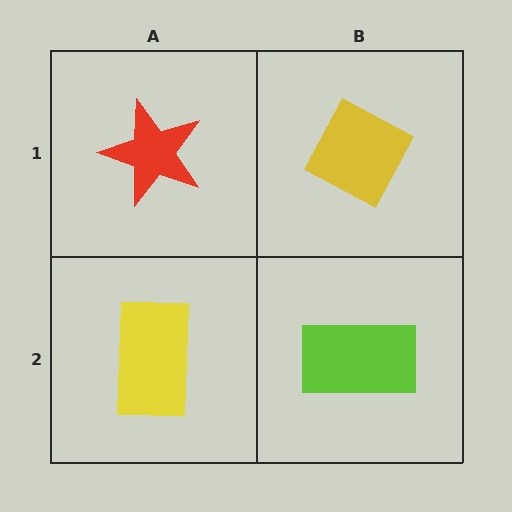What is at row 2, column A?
A yellow rectangle.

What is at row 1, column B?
A yellow diamond.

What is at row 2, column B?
A lime rectangle.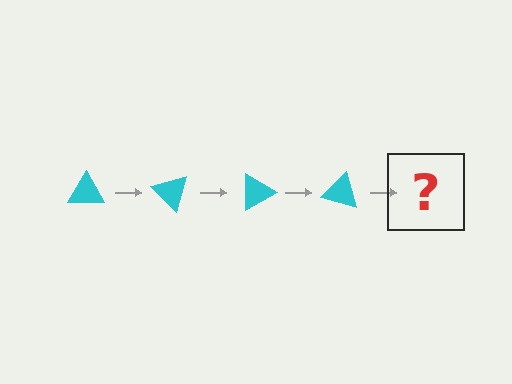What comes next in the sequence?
The next element should be a cyan triangle rotated 180 degrees.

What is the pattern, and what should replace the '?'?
The pattern is that the triangle rotates 45 degrees each step. The '?' should be a cyan triangle rotated 180 degrees.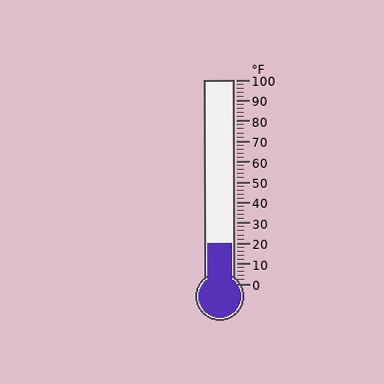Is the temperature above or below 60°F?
The temperature is below 60°F.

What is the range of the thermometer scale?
The thermometer scale ranges from 0°F to 100°F.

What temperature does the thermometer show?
The thermometer shows approximately 20°F.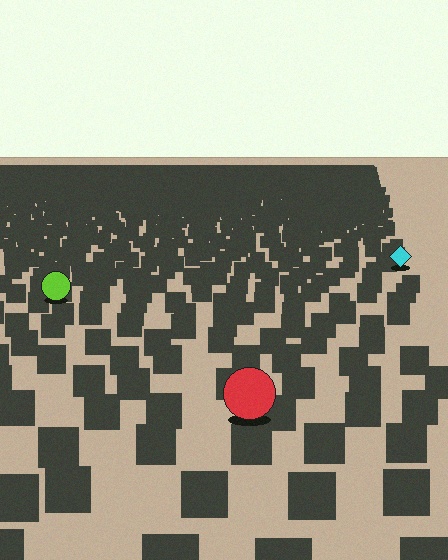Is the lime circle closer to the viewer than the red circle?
No. The red circle is closer — you can tell from the texture gradient: the ground texture is coarser near it.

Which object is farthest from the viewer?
The cyan diamond is farthest from the viewer. It appears smaller and the ground texture around it is denser.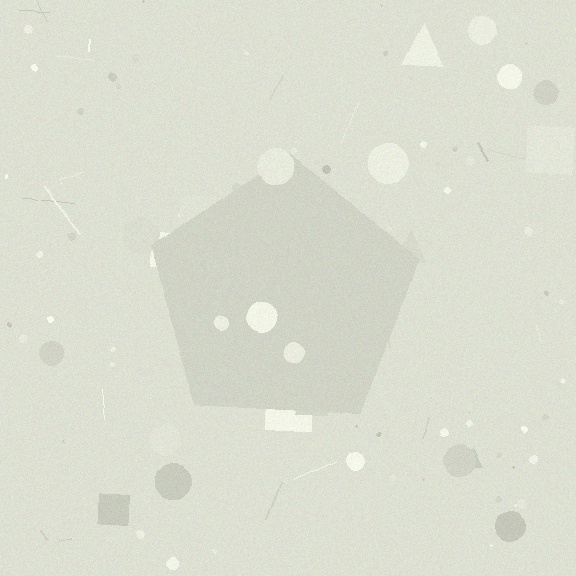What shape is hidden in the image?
A pentagon is hidden in the image.